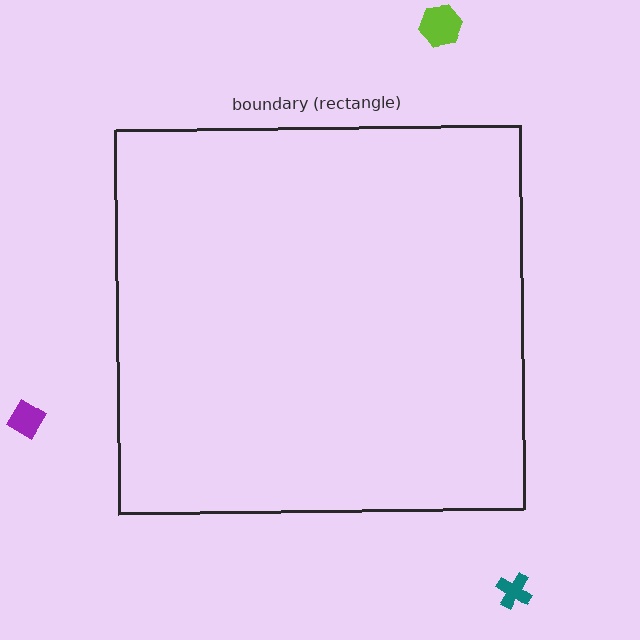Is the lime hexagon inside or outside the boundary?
Outside.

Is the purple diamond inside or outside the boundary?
Outside.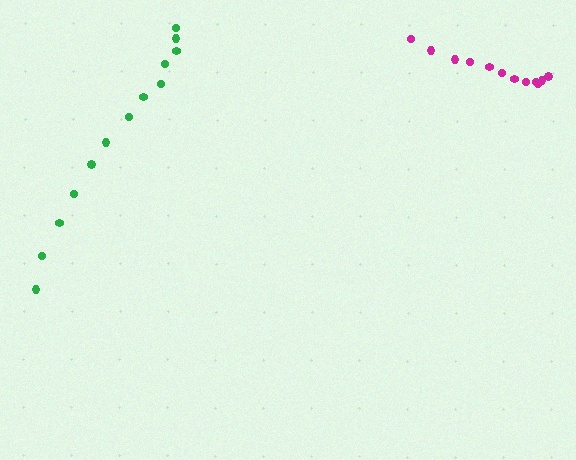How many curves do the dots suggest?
There are 2 distinct paths.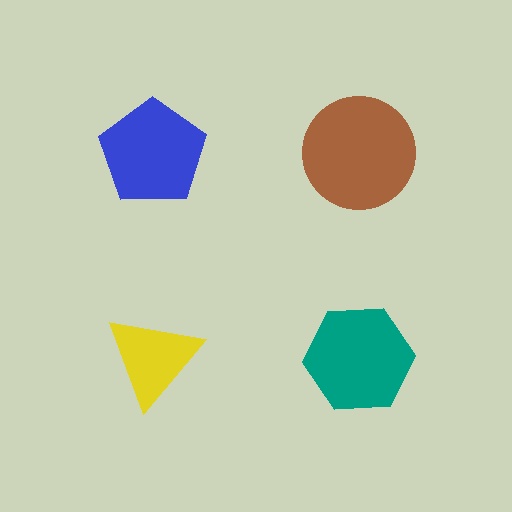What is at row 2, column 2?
A teal hexagon.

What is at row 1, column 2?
A brown circle.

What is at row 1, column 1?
A blue pentagon.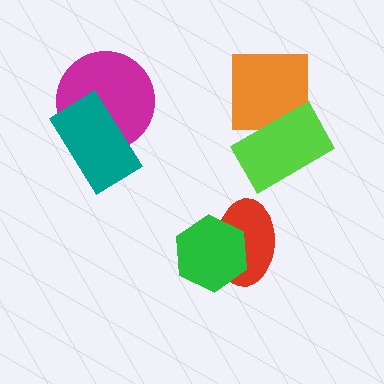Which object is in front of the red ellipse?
The green hexagon is in front of the red ellipse.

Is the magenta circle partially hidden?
Yes, it is partially covered by another shape.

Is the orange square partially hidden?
Yes, it is partially covered by another shape.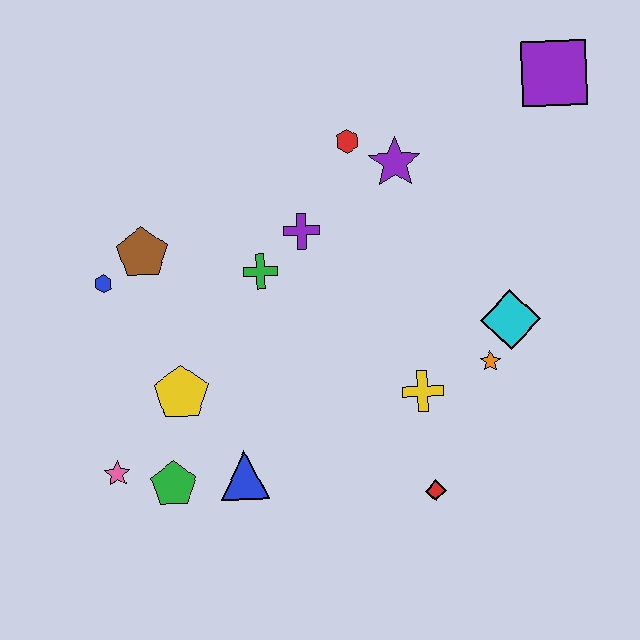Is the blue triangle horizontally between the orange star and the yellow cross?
No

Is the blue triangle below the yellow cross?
Yes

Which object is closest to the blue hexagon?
The brown pentagon is closest to the blue hexagon.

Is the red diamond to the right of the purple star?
Yes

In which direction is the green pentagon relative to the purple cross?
The green pentagon is below the purple cross.